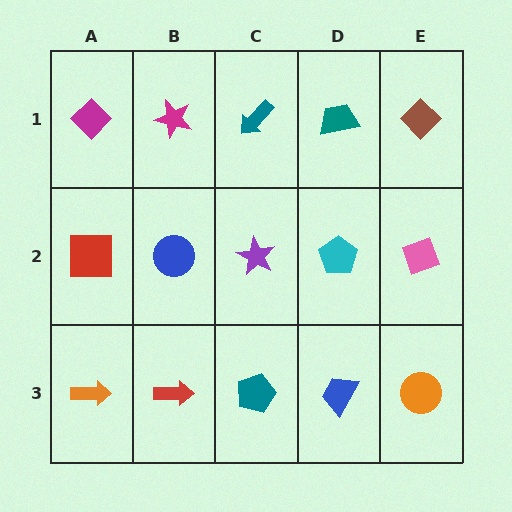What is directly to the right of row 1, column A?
A magenta star.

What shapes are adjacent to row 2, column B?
A magenta star (row 1, column B), a red arrow (row 3, column B), a red square (row 2, column A), a purple star (row 2, column C).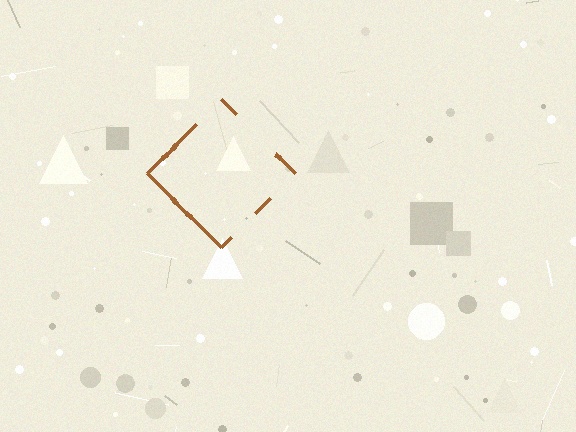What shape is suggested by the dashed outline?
The dashed outline suggests a diamond.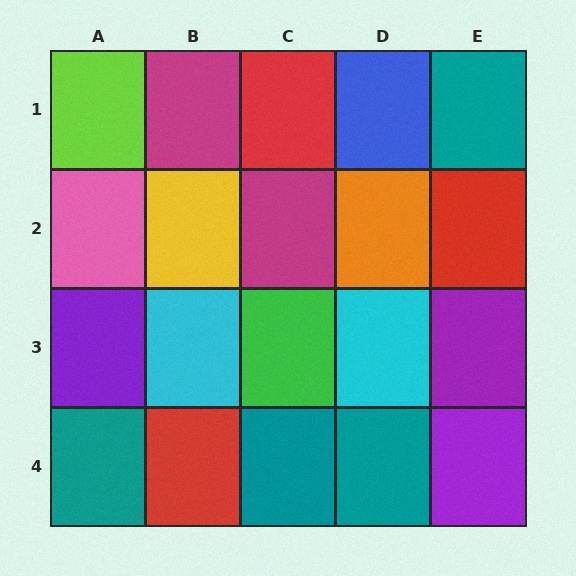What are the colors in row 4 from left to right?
Teal, red, teal, teal, purple.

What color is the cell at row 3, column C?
Green.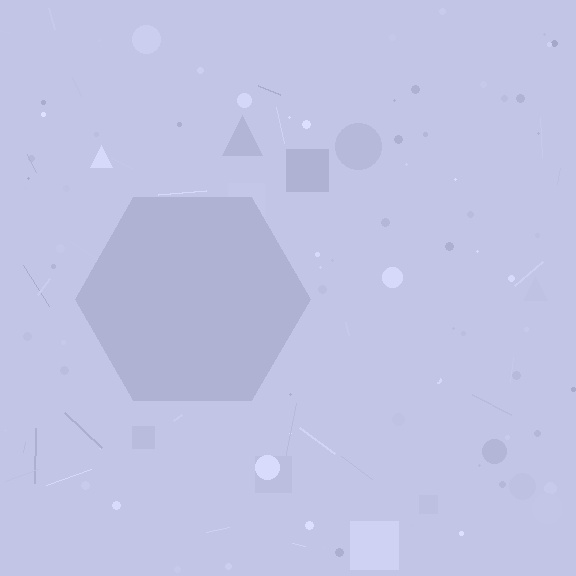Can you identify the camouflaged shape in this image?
The camouflaged shape is a hexagon.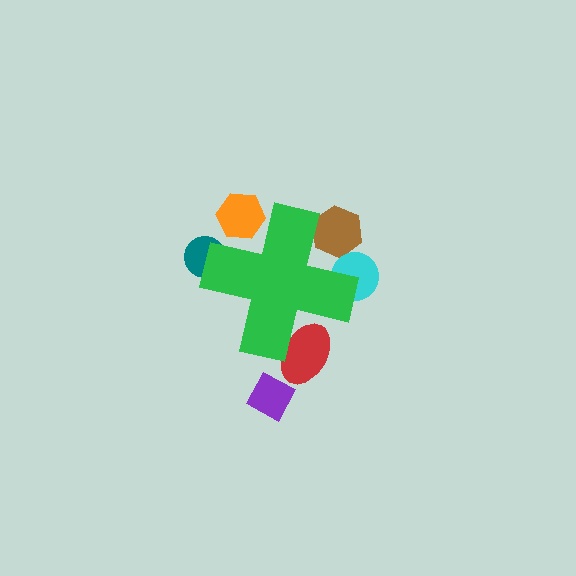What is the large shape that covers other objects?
A green cross.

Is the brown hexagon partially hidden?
Yes, the brown hexagon is partially hidden behind the green cross.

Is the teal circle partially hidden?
Yes, the teal circle is partially hidden behind the green cross.